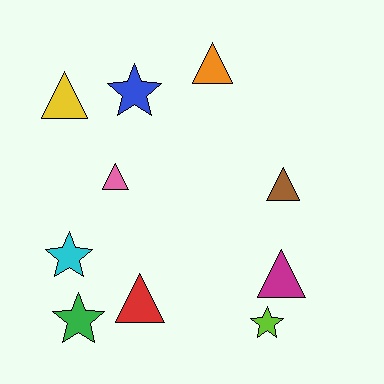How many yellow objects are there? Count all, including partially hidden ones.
There is 1 yellow object.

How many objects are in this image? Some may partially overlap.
There are 10 objects.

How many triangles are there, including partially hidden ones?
There are 6 triangles.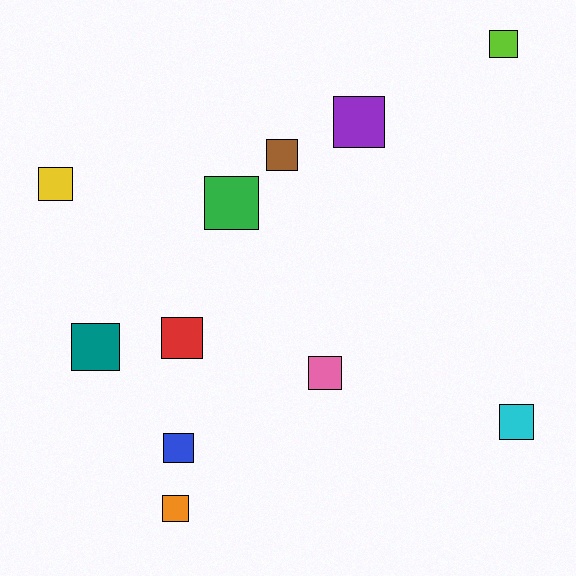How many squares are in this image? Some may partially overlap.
There are 11 squares.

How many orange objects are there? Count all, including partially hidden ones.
There is 1 orange object.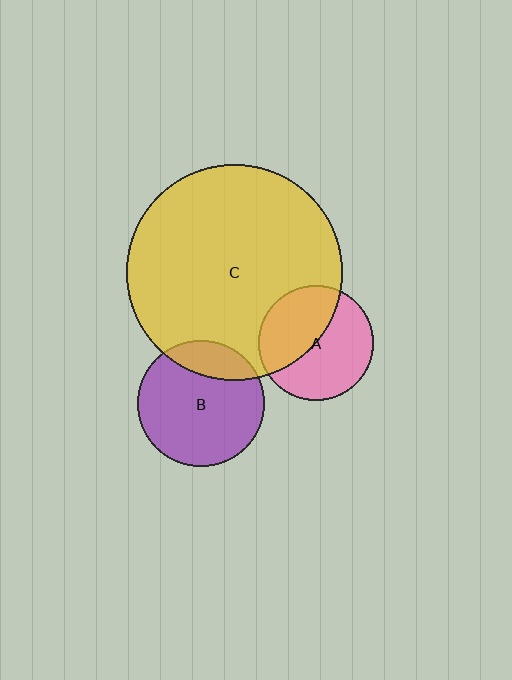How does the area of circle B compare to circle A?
Approximately 1.2 times.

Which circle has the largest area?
Circle C (yellow).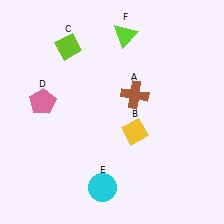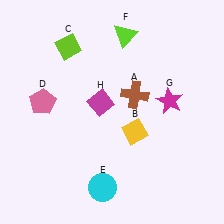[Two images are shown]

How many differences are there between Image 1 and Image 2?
There are 2 differences between the two images.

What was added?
A magenta star (G), a magenta diamond (H) were added in Image 2.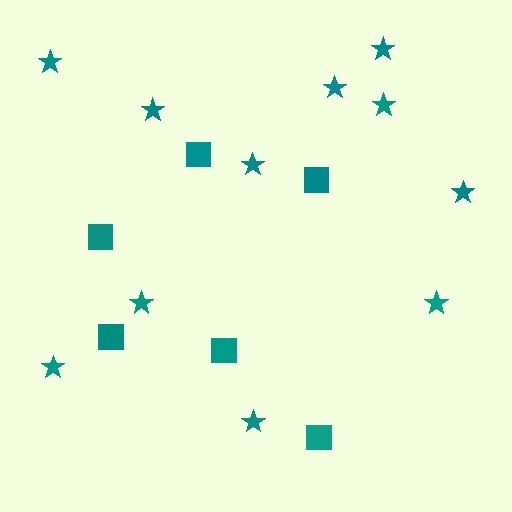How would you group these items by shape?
There are 2 groups: one group of stars (11) and one group of squares (6).